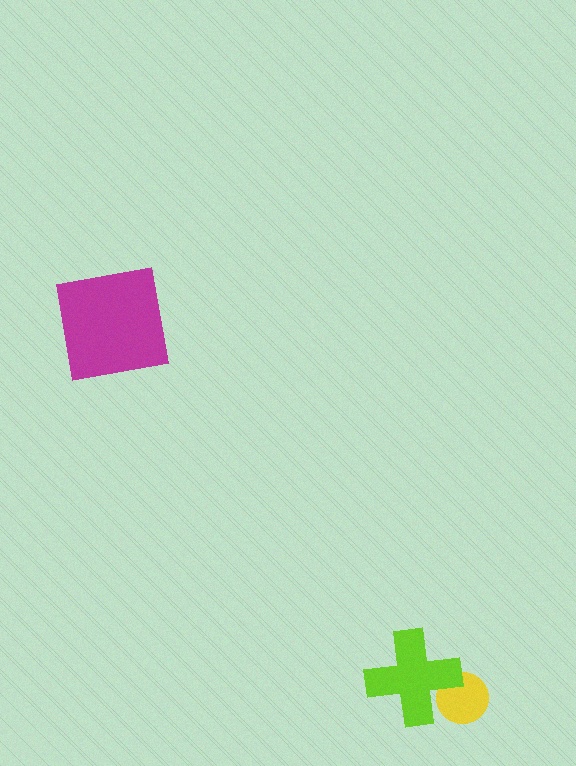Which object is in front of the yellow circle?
The lime cross is in front of the yellow circle.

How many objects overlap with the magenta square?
0 objects overlap with the magenta square.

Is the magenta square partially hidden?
No, no other shape covers it.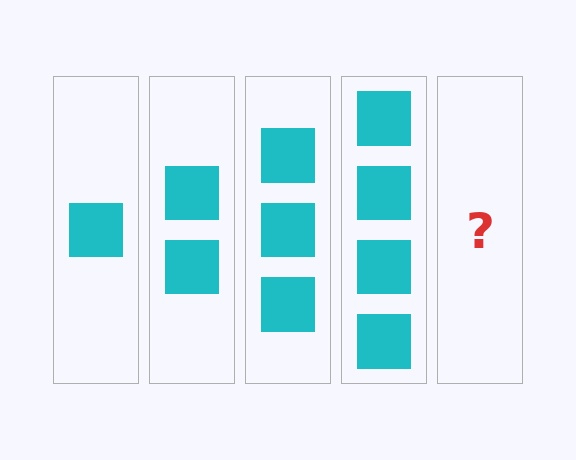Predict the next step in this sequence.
The next step is 5 squares.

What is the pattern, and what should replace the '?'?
The pattern is that each step adds one more square. The '?' should be 5 squares.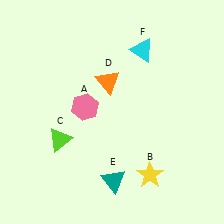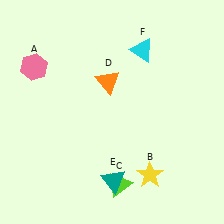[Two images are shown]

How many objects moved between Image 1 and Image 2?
2 objects moved between the two images.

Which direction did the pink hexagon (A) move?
The pink hexagon (A) moved left.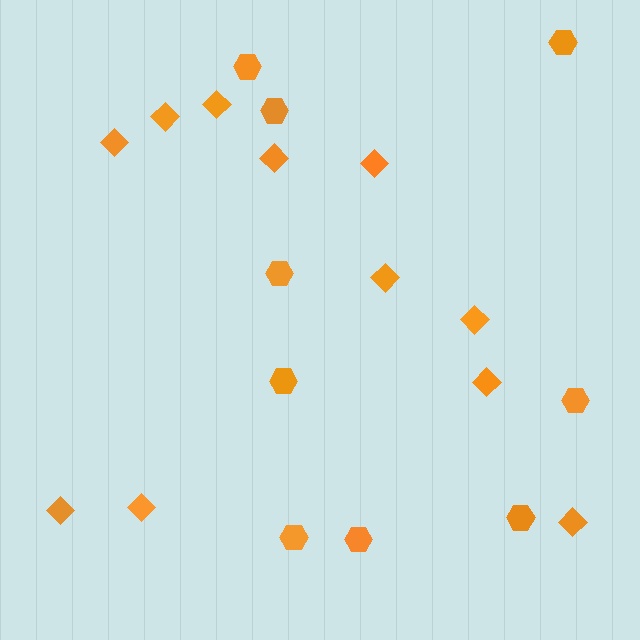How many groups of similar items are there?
There are 2 groups: one group of diamonds (11) and one group of hexagons (9).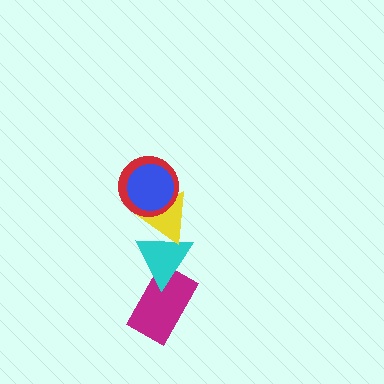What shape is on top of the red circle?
The blue circle is on top of the red circle.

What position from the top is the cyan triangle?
The cyan triangle is 4th from the top.